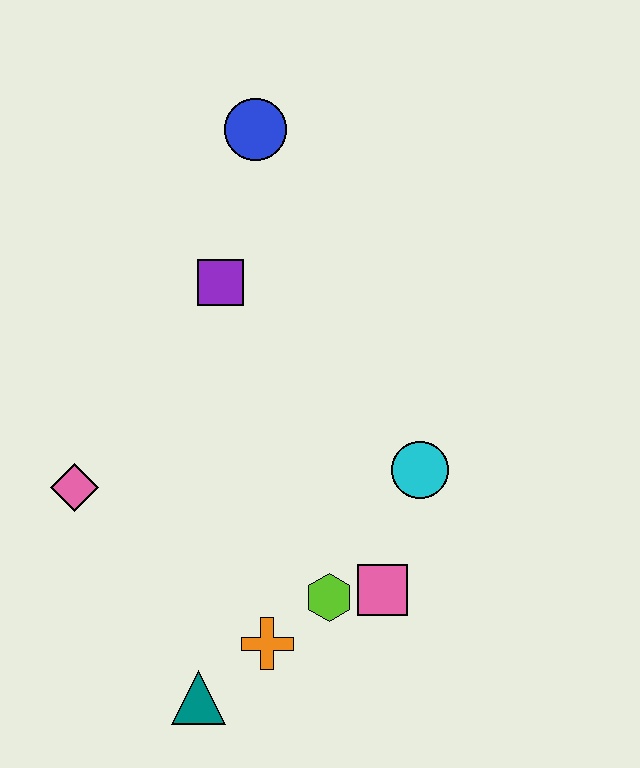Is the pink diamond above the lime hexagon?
Yes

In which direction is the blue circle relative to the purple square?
The blue circle is above the purple square.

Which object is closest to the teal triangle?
The orange cross is closest to the teal triangle.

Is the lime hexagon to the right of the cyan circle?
No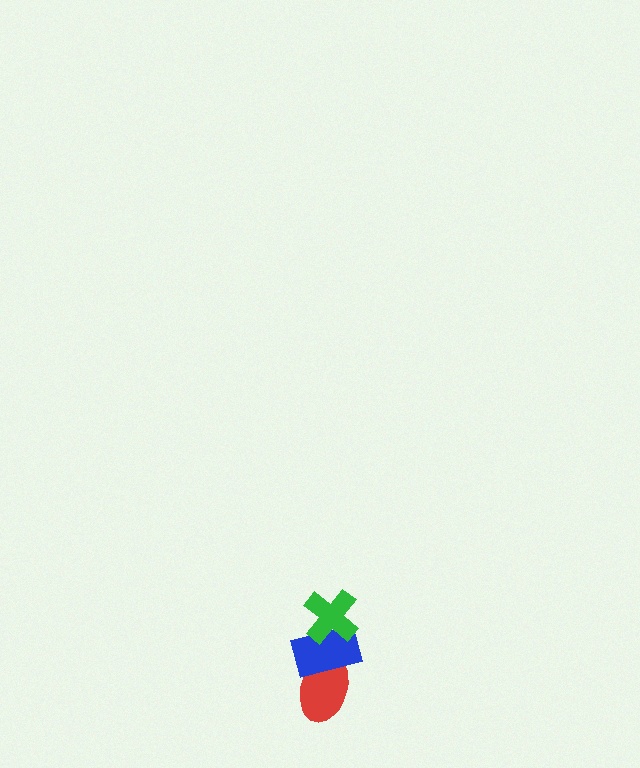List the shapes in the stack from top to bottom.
From top to bottom: the green cross, the blue rectangle, the red ellipse.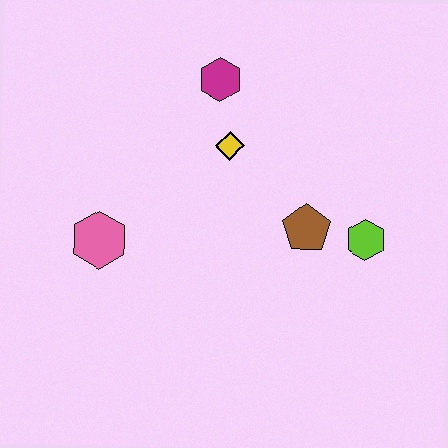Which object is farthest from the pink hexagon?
The lime hexagon is farthest from the pink hexagon.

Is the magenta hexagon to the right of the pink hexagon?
Yes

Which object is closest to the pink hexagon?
The yellow diamond is closest to the pink hexagon.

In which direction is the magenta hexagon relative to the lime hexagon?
The magenta hexagon is above the lime hexagon.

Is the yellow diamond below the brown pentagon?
No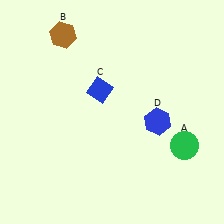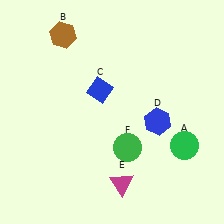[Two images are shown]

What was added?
A magenta triangle (E), a green circle (F) were added in Image 2.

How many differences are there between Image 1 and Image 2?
There are 2 differences between the two images.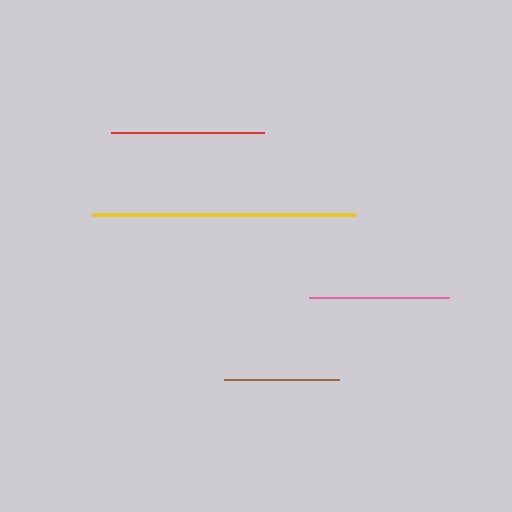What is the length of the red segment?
The red segment is approximately 153 pixels long.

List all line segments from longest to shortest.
From longest to shortest: yellow, red, pink, brown.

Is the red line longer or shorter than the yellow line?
The yellow line is longer than the red line.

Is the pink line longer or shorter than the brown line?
The pink line is longer than the brown line.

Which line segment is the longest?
The yellow line is the longest at approximately 262 pixels.